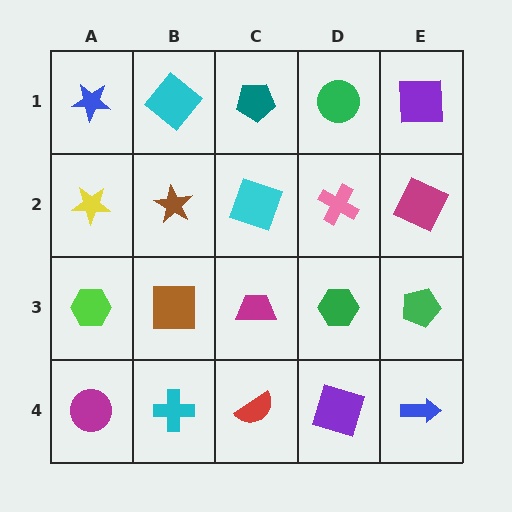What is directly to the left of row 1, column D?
A teal pentagon.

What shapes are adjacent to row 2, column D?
A green circle (row 1, column D), a green hexagon (row 3, column D), a cyan square (row 2, column C), a magenta square (row 2, column E).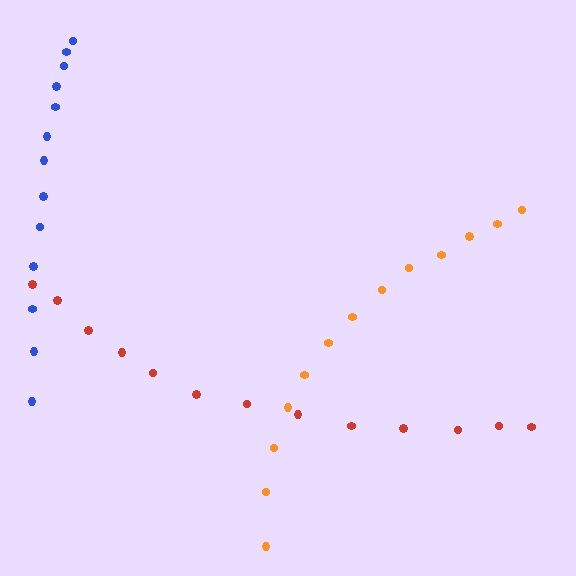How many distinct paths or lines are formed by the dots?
There are 3 distinct paths.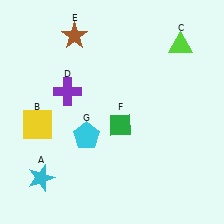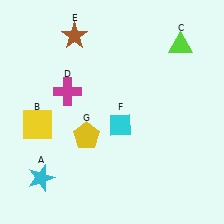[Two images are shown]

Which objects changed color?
D changed from purple to magenta. F changed from green to cyan. G changed from cyan to yellow.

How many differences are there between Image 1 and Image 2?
There are 3 differences between the two images.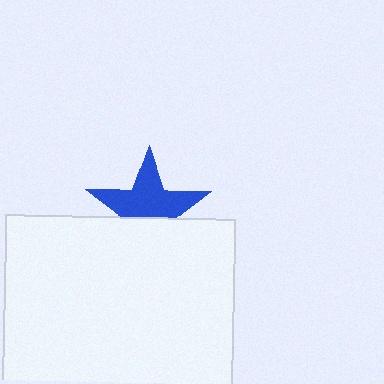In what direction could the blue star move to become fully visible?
The blue star could move up. That would shift it out from behind the white rectangle entirely.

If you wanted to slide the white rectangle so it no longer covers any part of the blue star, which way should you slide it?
Slide it down — that is the most direct way to separate the two shapes.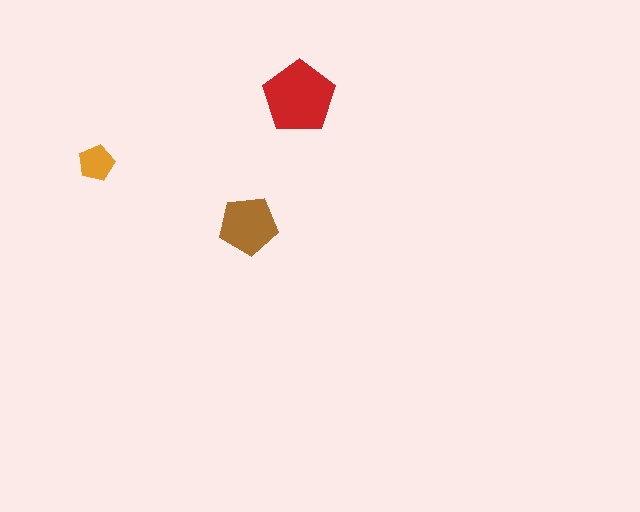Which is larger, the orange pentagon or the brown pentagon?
The brown one.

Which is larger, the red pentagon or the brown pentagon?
The red one.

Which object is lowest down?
The brown pentagon is bottommost.